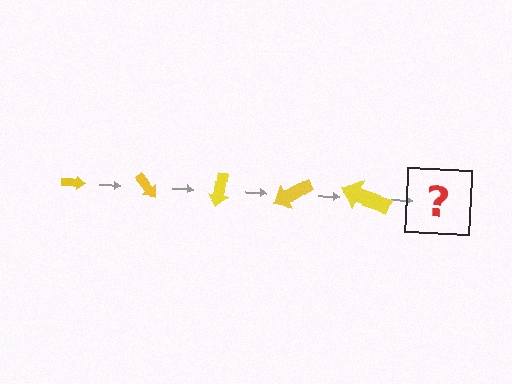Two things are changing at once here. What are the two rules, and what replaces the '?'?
The two rules are that the arrow grows larger each step and it rotates 50 degrees each step. The '?' should be an arrow, larger than the previous one and rotated 250 degrees from the start.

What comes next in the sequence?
The next element should be an arrow, larger than the previous one and rotated 250 degrees from the start.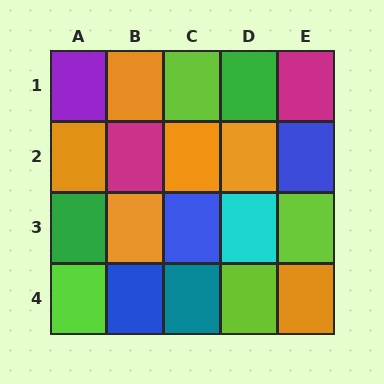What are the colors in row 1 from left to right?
Purple, orange, lime, green, magenta.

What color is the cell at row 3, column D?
Cyan.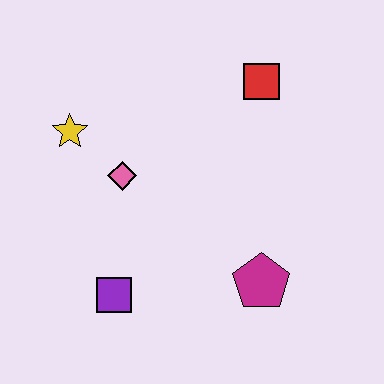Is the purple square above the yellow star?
No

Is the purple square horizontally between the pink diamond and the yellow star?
Yes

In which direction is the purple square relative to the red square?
The purple square is below the red square.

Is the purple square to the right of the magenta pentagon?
No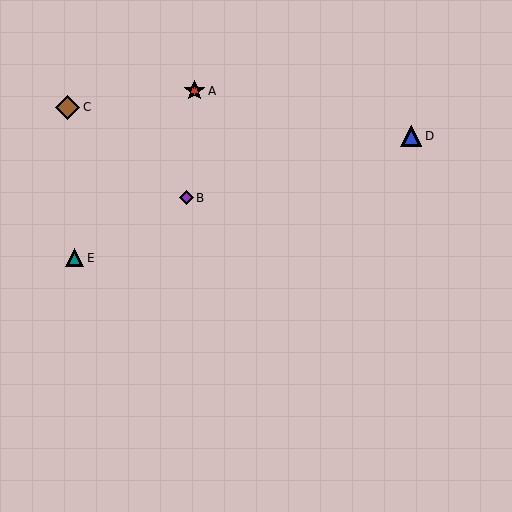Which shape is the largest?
The brown diamond (labeled C) is the largest.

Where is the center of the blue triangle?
The center of the blue triangle is at (411, 136).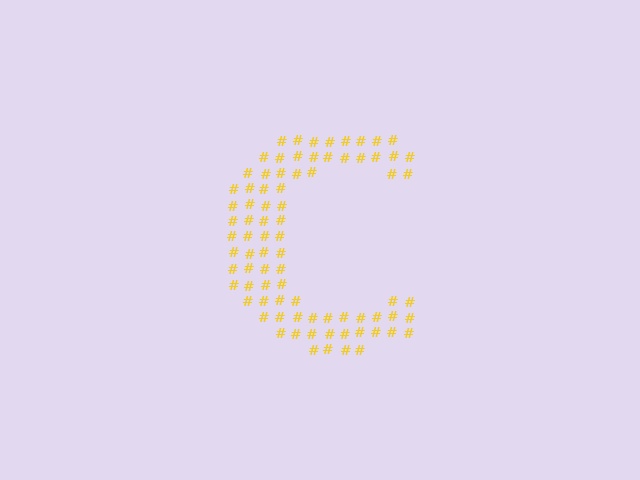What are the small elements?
The small elements are hash symbols.